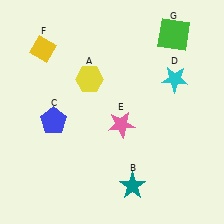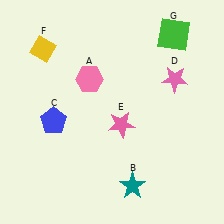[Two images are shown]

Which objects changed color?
A changed from yellow to pink. D changed from cyan to pink.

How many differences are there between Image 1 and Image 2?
There are 2 differences between the two images.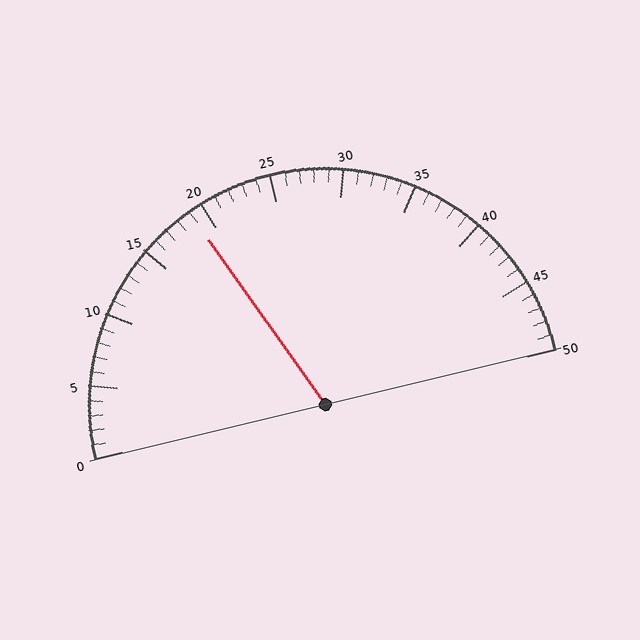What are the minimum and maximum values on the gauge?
The gauge ranges from 0 to 50.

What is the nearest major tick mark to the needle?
The nearest major tick mark is 20.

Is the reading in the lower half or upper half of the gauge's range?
The reading is in the lower half of the range (0 to 50).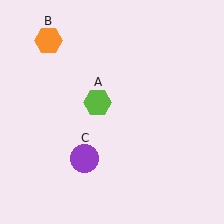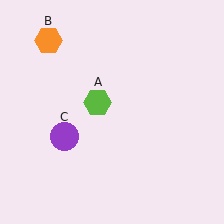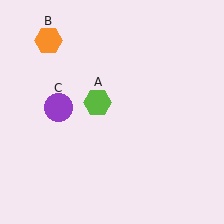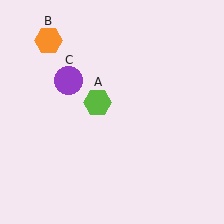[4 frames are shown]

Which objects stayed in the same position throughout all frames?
Lime hexagon (object A) and orange hexagon (object B) remained stationary.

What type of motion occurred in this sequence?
The purple circle (object C) rotated clockwise around the center of the scene.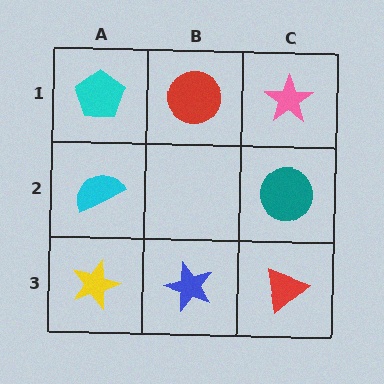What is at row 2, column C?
A teal circle.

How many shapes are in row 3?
3 shapes.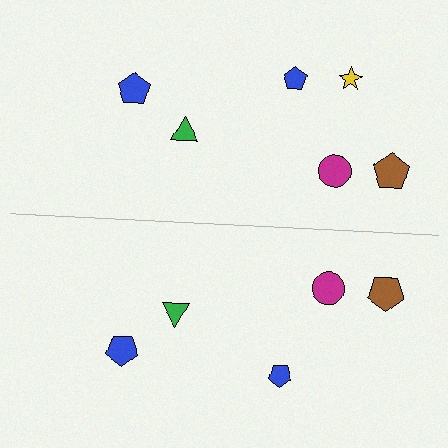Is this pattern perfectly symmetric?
No, the pattern is not perfectly symmetric. A yellow star is missing from the bottom side.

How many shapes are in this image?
There are 11 shapes in this image.